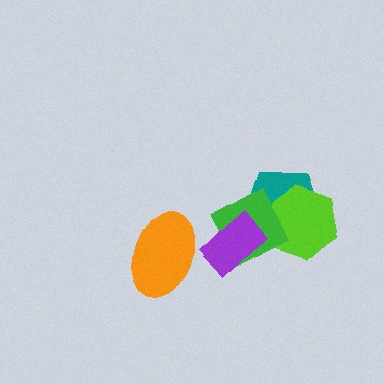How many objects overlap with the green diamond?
3 objects overlap with the green diamond.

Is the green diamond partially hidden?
Yes, it is partially covered by another shape.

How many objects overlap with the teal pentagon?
3 objects overlap with the teal pentagon.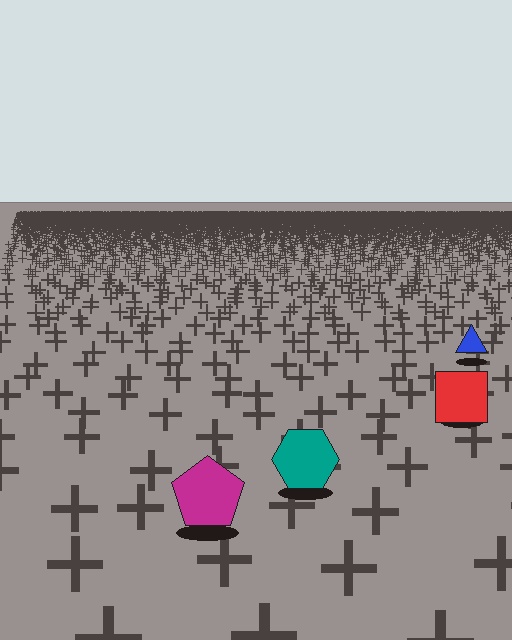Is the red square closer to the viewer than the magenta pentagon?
No. The magenta pentagon is closer — you can tell from the texture gradient: the ground texture is coarser near it.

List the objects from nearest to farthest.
From nearest to farthest: the magenta pentagon, the teal hexagon, the red square, the blue triangle.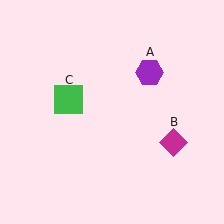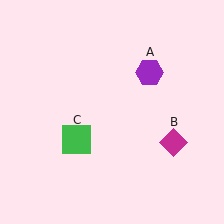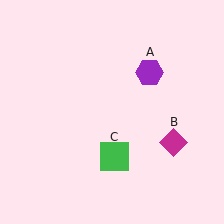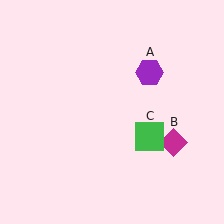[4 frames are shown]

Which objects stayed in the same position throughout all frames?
Purple hexagon (object A) and magenta diamond (object B) remained stationary.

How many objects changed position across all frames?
1 object changed position: green square (object C).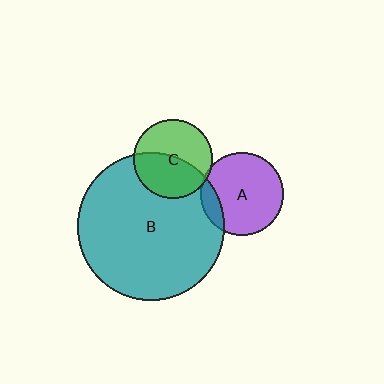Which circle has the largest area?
Circle B (teal).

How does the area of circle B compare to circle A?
Approximately 3.1 times.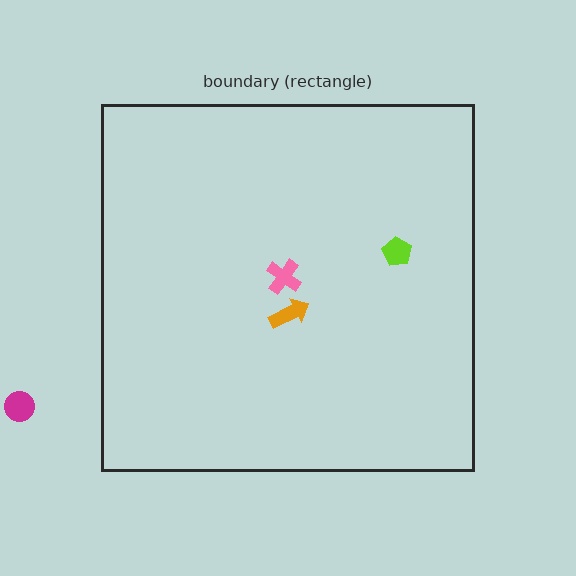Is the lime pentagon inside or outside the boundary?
Inside.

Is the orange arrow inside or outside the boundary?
Inside.